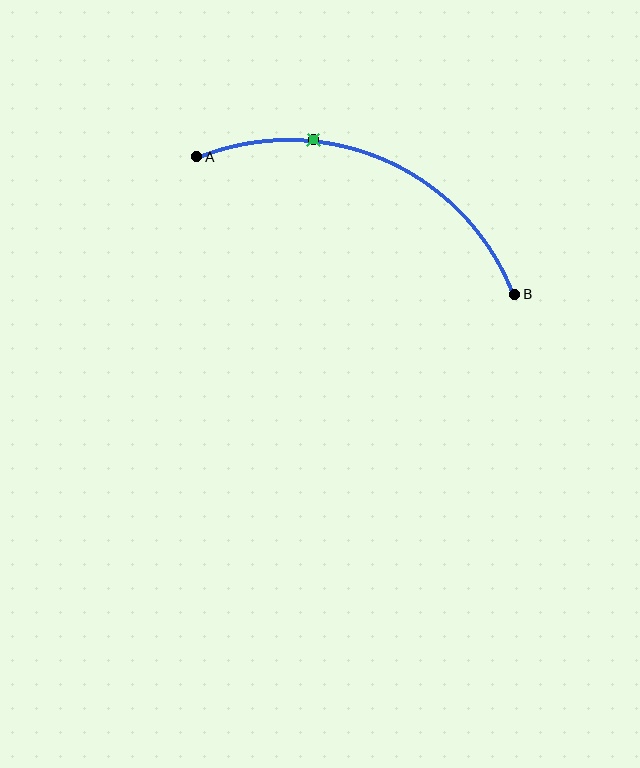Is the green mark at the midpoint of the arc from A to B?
No. The green mark lies on the arc but is closer to endpoint A. The arc midpoint would be at the point on the curve equidistant along the arc from both A and B.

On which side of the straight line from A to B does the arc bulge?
The arc bulges above the straight line connecting A and B.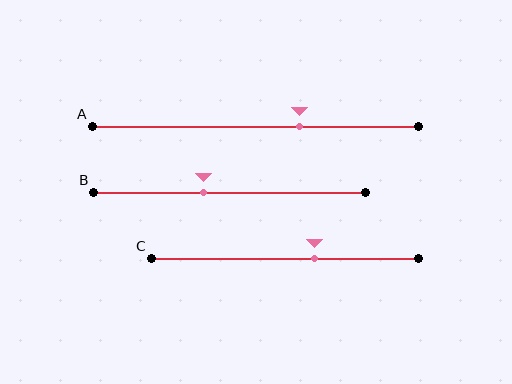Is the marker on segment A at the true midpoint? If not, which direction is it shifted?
No, the marker on segment A is shifted to the right by about 13% of the segment length.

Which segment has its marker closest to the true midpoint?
Segment B has its marker closest to the true midpoint.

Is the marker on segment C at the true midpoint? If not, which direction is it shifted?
No, the marker on segment C is shifted to the right by about 11% of the segment length.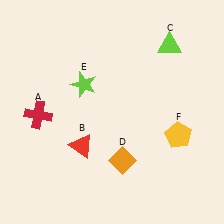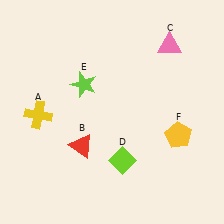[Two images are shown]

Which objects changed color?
A changed from red to yellow. C changed from lime to pink. D changed from orange to lime.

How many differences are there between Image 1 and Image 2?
There are 3 differences between the two images.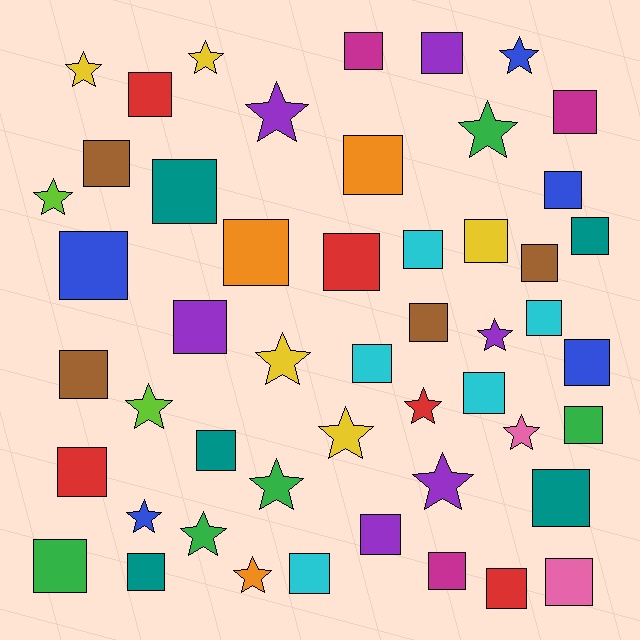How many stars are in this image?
There are 17 stars.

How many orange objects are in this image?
There are 3 orange objects.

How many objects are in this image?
There are 50 objects.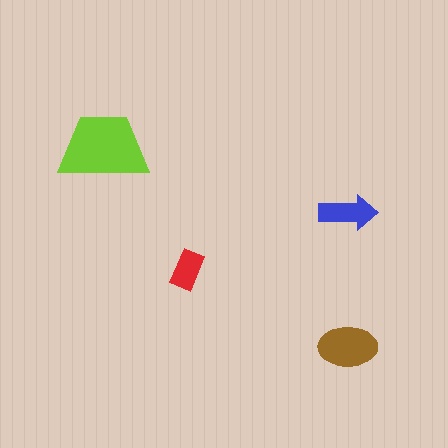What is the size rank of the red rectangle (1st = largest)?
4th.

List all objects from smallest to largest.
The red rectangle, the blue arrow, the brown ellipse, the lime trapezoid.